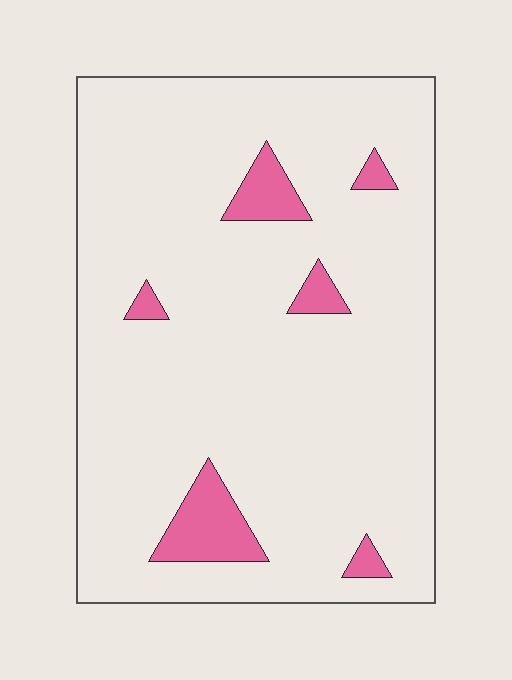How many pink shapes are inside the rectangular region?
6.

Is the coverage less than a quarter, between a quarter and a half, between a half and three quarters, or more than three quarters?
Less than a quarter.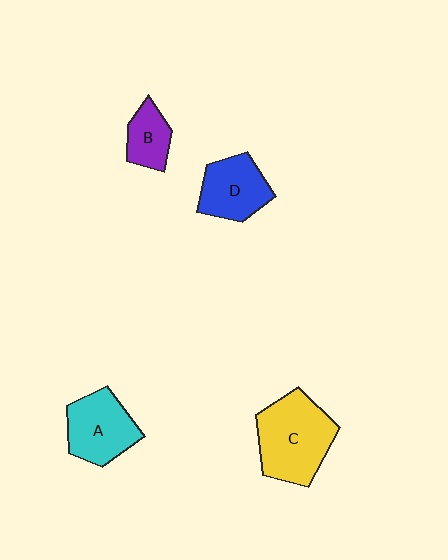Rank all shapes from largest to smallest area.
From largest to smallest: C (yellow), A (cyan), D (blue), B (purple).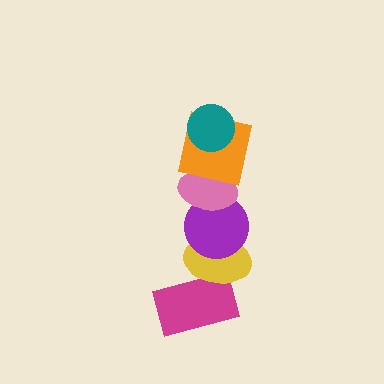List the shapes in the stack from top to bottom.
From top to bottom: the teal circle, the orange square, the pink ellipse, the purple circle, the yellow ellipse, the magenta rectangle.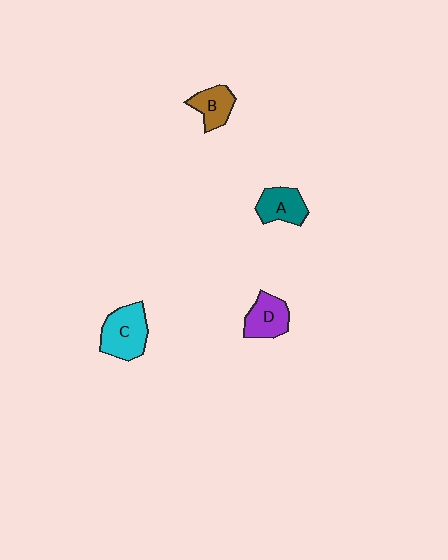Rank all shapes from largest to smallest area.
From largest to smallest: C (cyan), D (purple), A (teal), B (brown).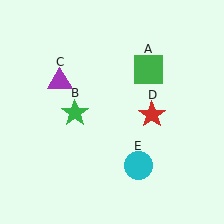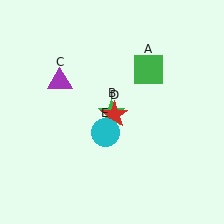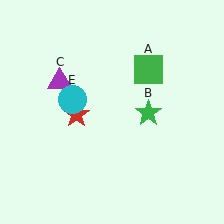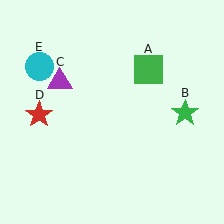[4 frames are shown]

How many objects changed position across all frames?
3 objects changed position: green star (object B), red star (object D), cyan circle (object E).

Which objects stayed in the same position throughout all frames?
Green square (object A) and purple triangle (object C) remained stationary.